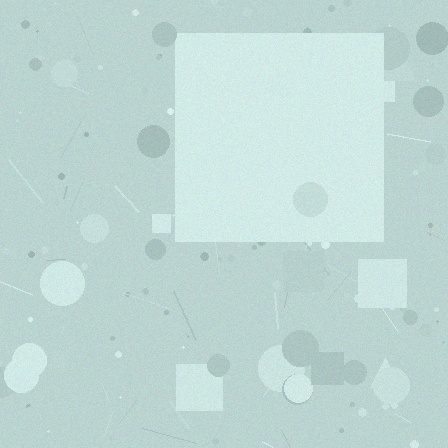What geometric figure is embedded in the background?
A square is embedded in the background.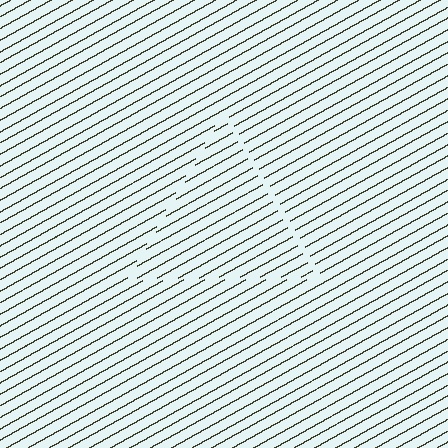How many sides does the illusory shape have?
3 sides — the line-ends trace a triangle.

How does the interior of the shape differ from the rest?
The interior of the shape contains the same grating, shifted by half a period — the contour is defined by the phase discontinuity where line-ends from the inner and outer gratings abut.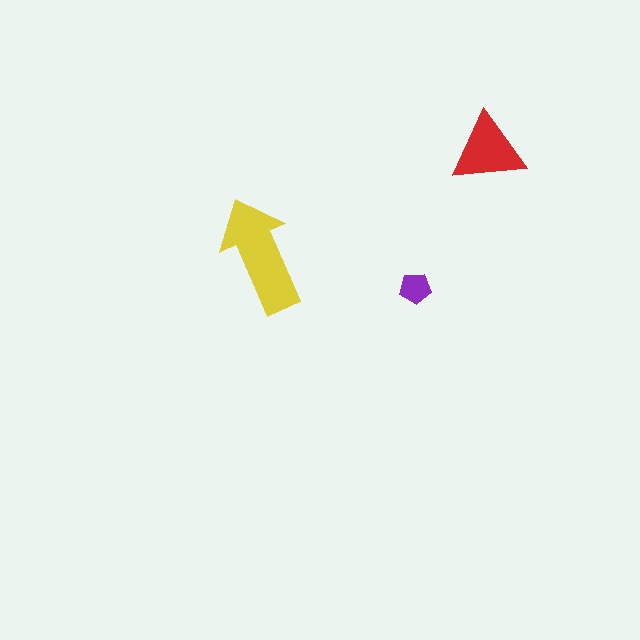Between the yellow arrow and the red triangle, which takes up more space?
The yellow arrow.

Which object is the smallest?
The purple pentagon.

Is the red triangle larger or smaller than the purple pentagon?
Larger.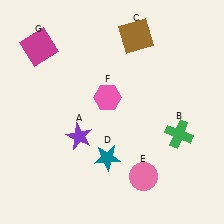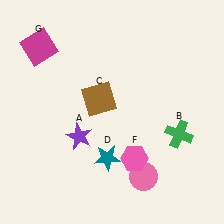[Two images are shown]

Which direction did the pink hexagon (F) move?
The pink hexagon (F) moved down.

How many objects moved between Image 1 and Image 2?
2 objects moved between the two images.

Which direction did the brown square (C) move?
The brown square (C) moved down.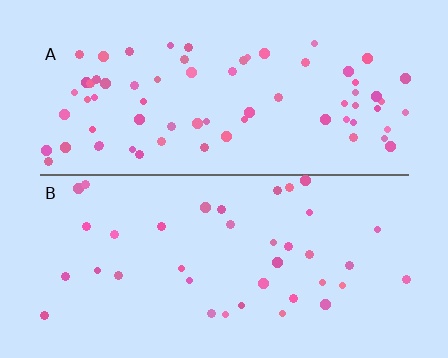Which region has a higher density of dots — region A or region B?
A (the top).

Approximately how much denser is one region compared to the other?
Approximately 1.9× — region A over region B.